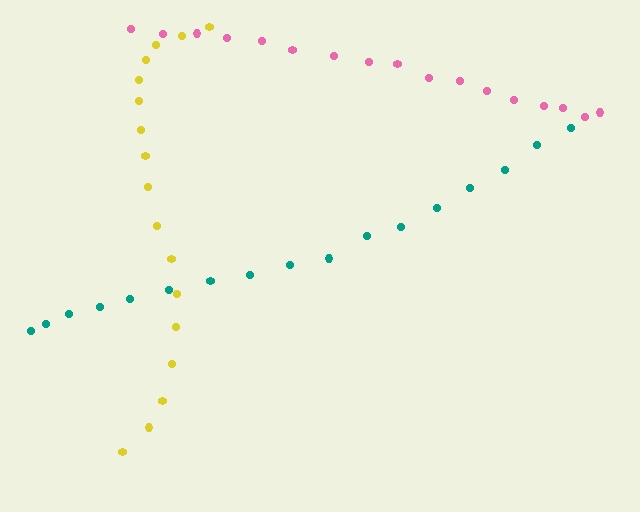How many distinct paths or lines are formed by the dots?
There are 3 distinct paths.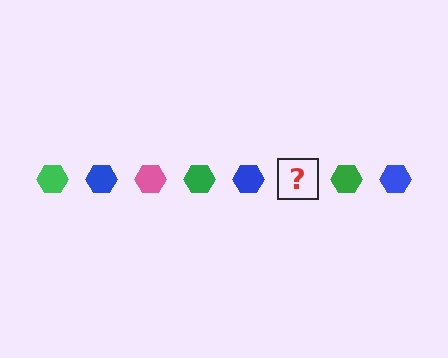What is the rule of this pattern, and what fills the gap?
The rule is that the pattern cycles through green, blue, pink hexagons. The gap should be filled with a pink hexagon.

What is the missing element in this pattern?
The missing element is a pink hexagon.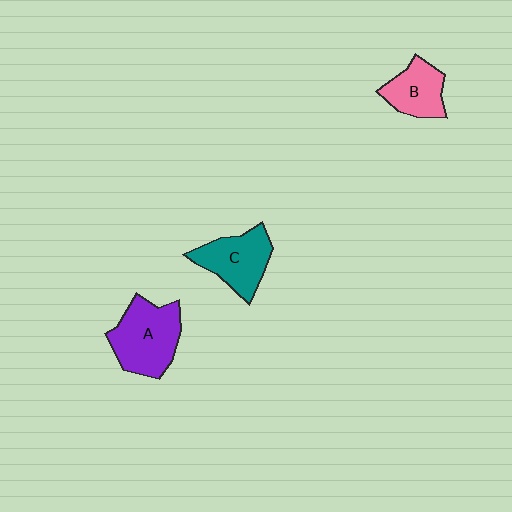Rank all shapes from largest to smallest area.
From largest to smallest: A (purple), C (teal), B (pink).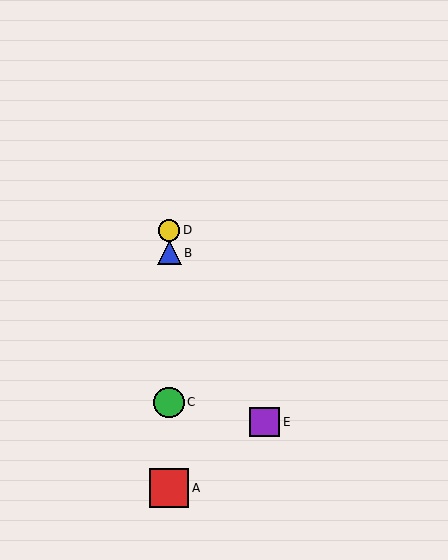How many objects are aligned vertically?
4 objects (A, B, C, D) are aligned vertically.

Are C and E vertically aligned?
No, C is at x≈169 and E is at x≈265.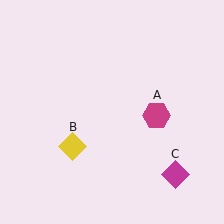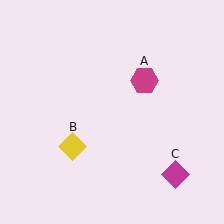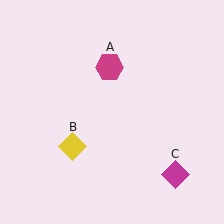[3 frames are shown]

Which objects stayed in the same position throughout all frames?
Yellow diamond (object B) and magenta diamond (object C) remained stationary.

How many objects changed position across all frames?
1 object changed position: magenta hexagon (object A).